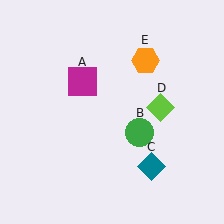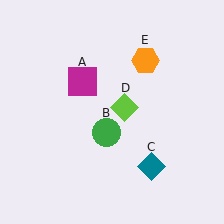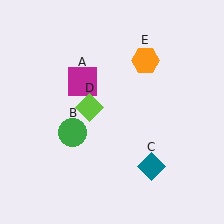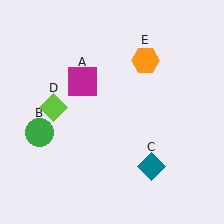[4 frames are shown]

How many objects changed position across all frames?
2 objects changed position: green circle (object B), lime diamond (object D).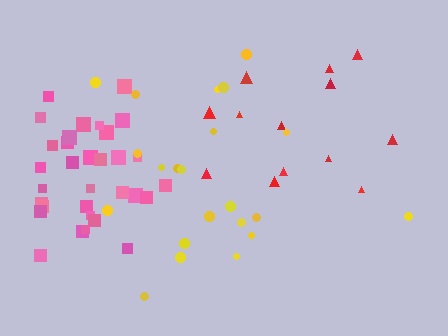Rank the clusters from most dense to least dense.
pink, yellow, red.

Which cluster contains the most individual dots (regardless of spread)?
Pink (32).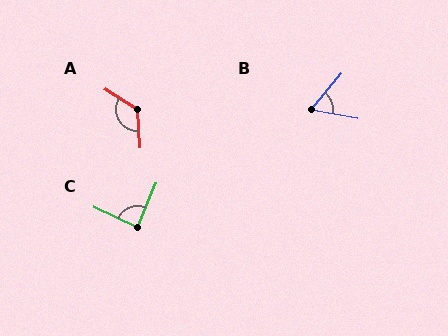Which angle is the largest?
A, at approximately 125 degrees.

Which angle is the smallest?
B, at approximately 60 degrees.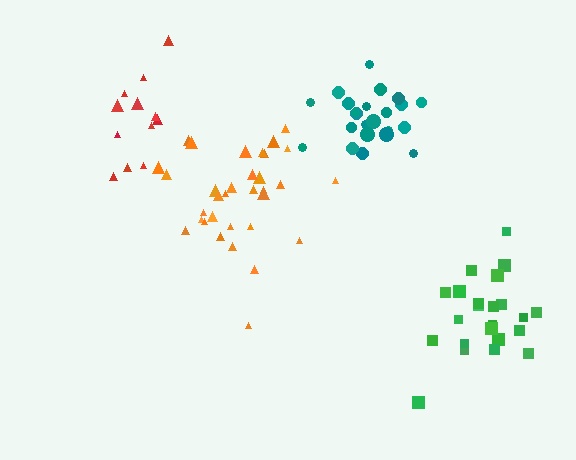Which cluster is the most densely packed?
Teal.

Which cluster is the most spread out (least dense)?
Red.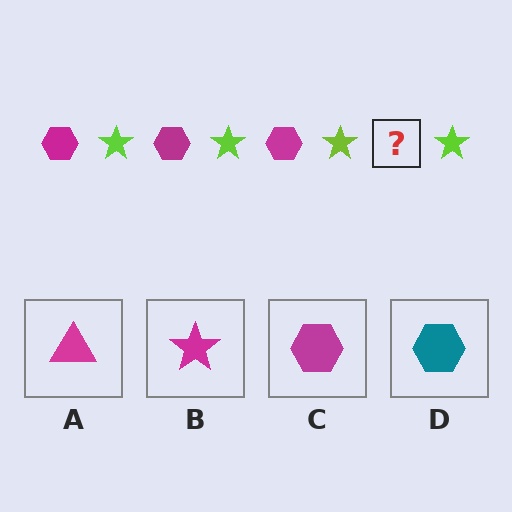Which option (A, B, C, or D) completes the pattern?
C.